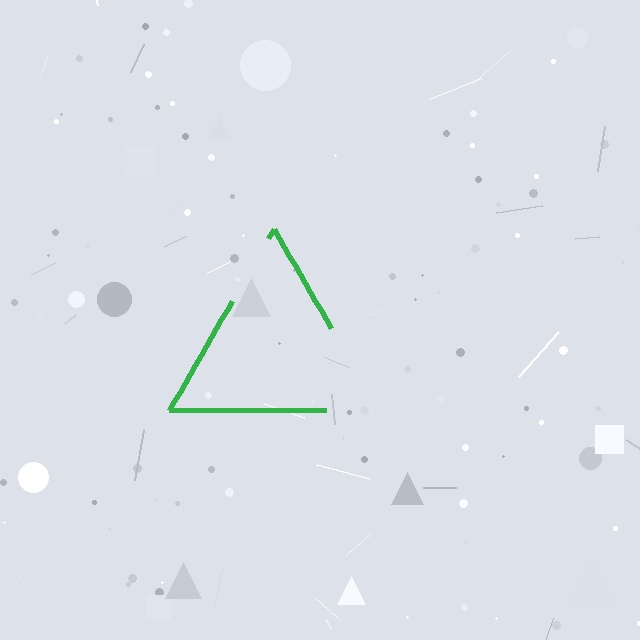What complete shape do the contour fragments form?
The contour fragments form a triangle.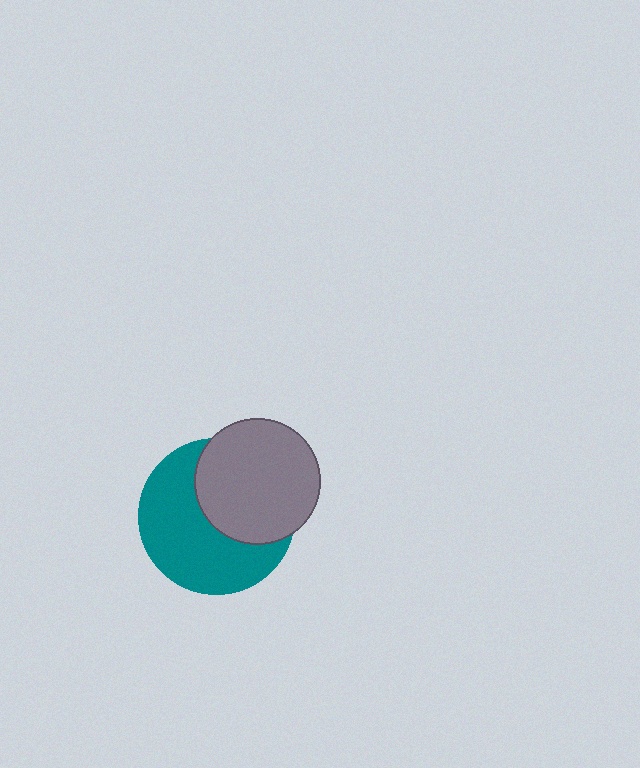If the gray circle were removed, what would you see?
You would see the complete teal circle.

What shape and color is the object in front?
The object in front is a gray circle.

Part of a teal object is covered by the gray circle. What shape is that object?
It is a circle.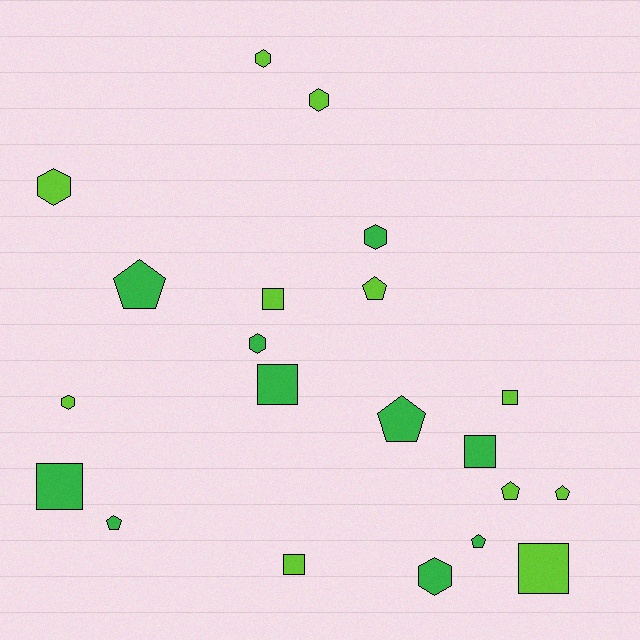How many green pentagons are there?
There are 4 green pentagons.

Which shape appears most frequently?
Pentagon, with 7 objects.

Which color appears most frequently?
Lime, with 11 objects.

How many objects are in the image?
There are 21 objects.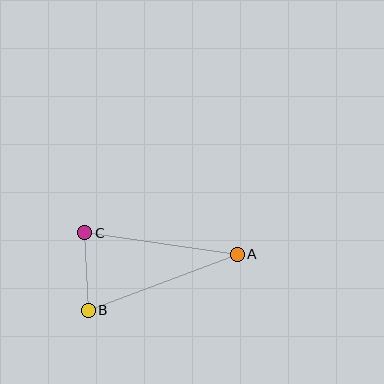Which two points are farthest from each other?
Points A and B are farthest from each other.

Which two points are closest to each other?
Points B and C are closest to each other.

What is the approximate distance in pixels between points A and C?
The distance between A and C is approximately 154 pixels.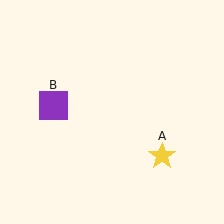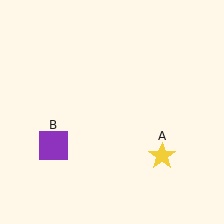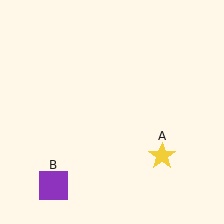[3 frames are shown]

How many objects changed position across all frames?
1 object changed position: purple square (object B).